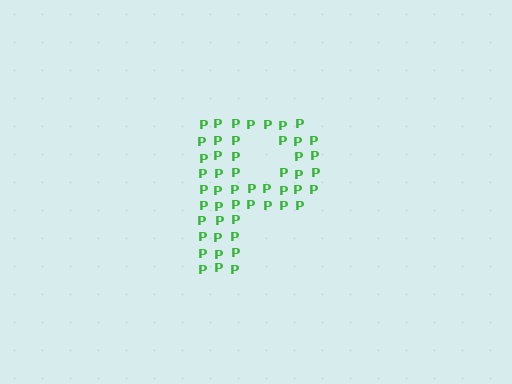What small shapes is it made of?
It is made of small letter P's.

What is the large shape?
The large shape is the letter P.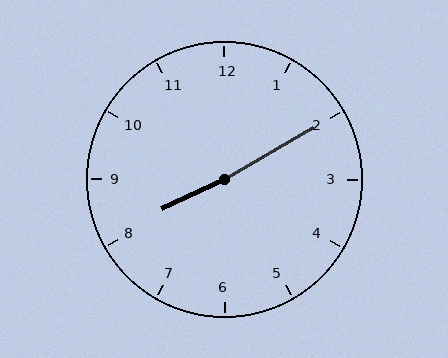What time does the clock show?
8:10.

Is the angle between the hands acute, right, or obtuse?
It is obtuse.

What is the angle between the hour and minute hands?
Approximately 175 degrees.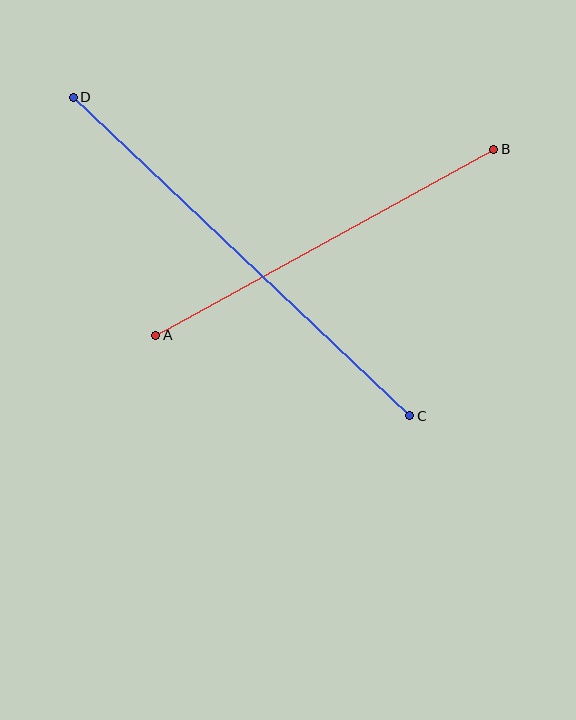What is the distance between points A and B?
The distance is approximately 386 pixels.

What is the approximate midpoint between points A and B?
The midpoint is at approximately (325, 242) pixels.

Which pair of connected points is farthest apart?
Points C and D are farthest apart.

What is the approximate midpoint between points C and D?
The midpoint is at approximately (242, 256) pixels.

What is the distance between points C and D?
The distance is approximately 463 pixels.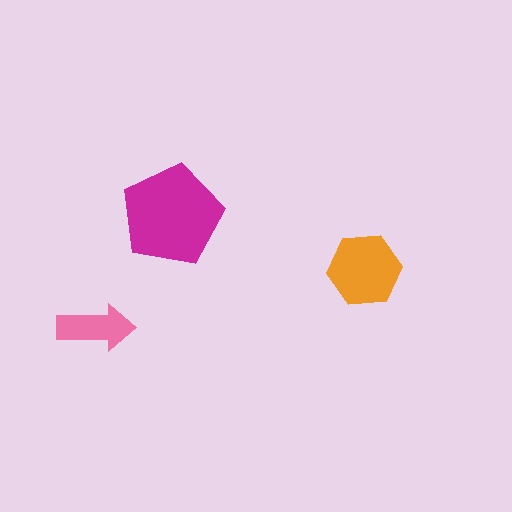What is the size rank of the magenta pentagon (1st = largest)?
1st.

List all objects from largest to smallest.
The magenta pentagon, the orange hexagon, the pink arrow.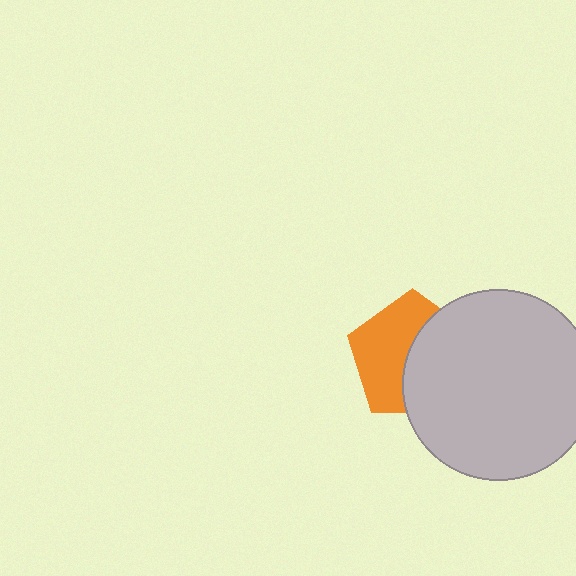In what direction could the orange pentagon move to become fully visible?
The orange pentagon could move left. That would shift it out from behind the light gray circle entirely.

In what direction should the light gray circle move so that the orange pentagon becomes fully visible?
The light gray circle should move right. That is the shortest direction to clear the overlap and leave the orange pentagon fully visible.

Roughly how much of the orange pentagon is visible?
About half of it is visible (roughly 51%).